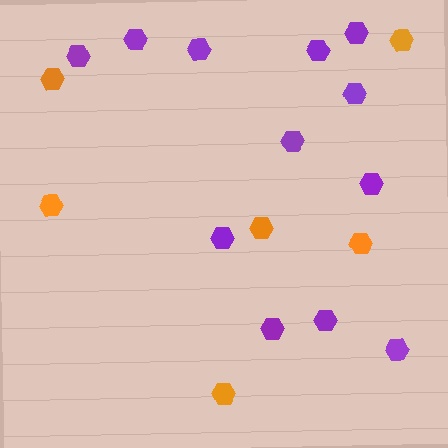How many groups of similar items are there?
There are 2 groups: one group of purple hexagons (12) and one group of orange hexagons (6).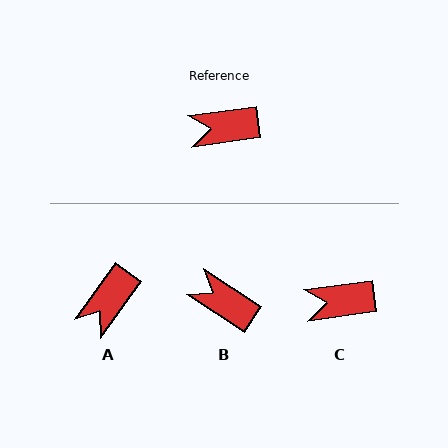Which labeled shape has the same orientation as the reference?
C.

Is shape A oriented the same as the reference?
No, it is off by about 46 degrees.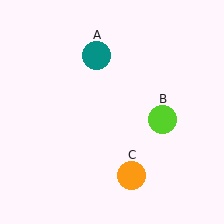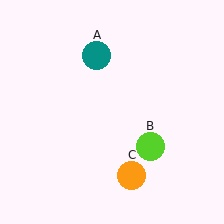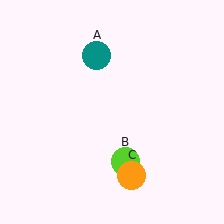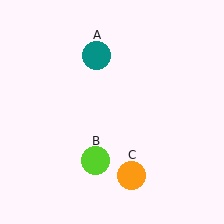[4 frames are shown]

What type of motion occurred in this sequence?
The lime circle (object B) rotated clockwise around the center of the scene.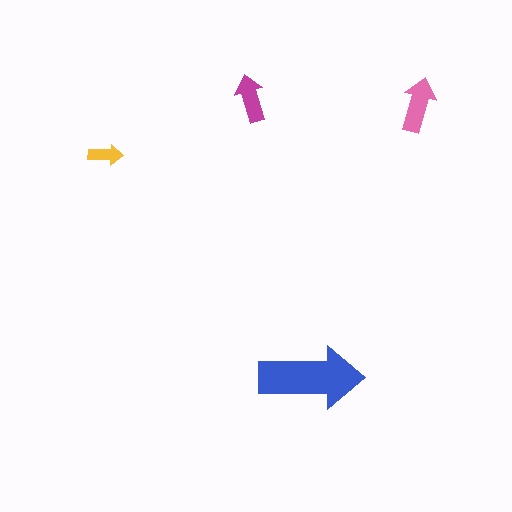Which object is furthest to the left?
The yellow arrow is leftmost.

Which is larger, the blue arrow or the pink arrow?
The blue one.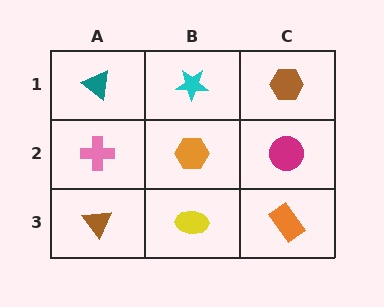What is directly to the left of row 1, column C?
A cyan star.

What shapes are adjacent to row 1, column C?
A magenta circle (row 2, column C), a cyan star (row 1, column B).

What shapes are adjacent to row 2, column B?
A cyan star (row 1, column B), a yellow ellipse (row 3, column B), a pink cross (row 2, column A), a magenta circle (row 2, column C).